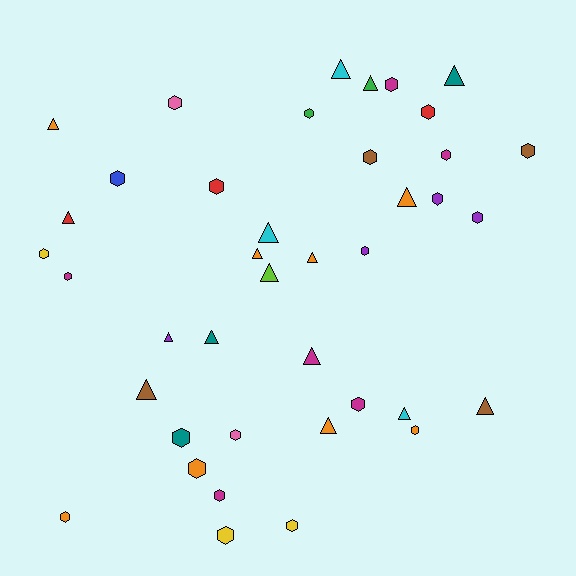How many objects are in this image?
There are 40 objects.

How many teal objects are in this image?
There are 3 teal objects.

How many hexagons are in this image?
There are 23 hexagons.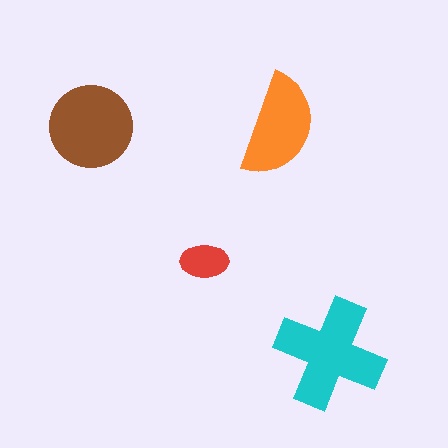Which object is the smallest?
The red ellipse.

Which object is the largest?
The cyan cross.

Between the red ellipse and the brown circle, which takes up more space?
The brown circle.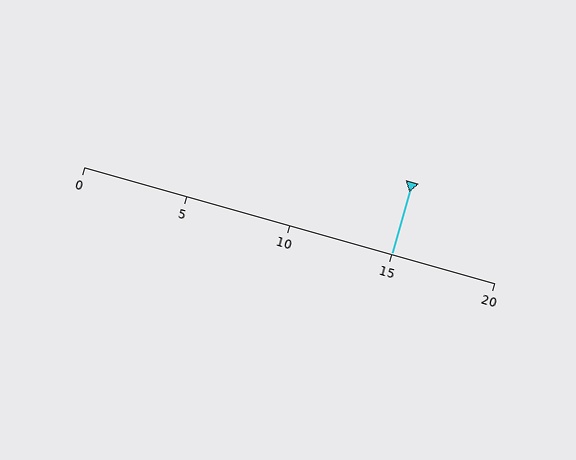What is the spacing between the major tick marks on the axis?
The major ticks are spaced 5 apart.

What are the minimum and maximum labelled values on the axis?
The axis runs from 0 to 20.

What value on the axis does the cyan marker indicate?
The marker indicates approximately 15.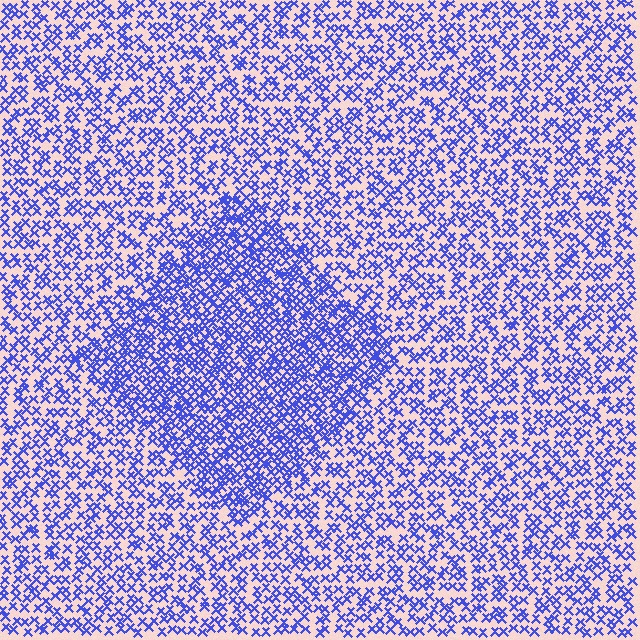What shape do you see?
I see a diamond.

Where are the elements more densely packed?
The elements are more densely packed inside the diamond boundary.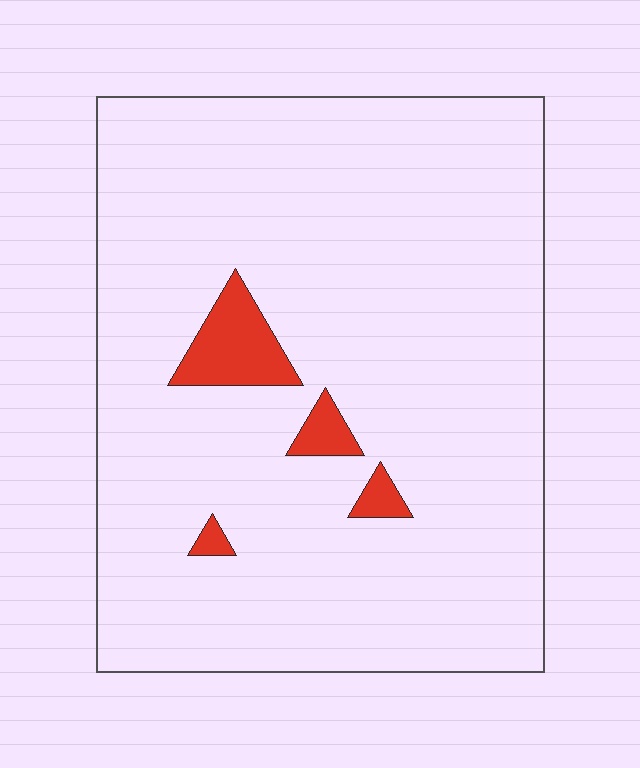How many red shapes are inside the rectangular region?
4.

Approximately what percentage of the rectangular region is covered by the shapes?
Approximately 5%.